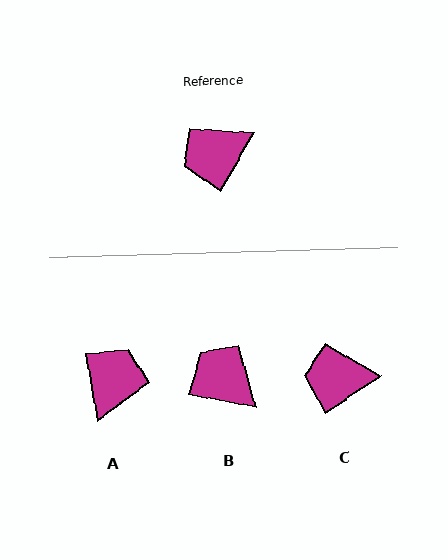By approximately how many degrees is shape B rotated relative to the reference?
Approximately 71 degrees clockwise.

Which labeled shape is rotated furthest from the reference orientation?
A, about 140 degrees away.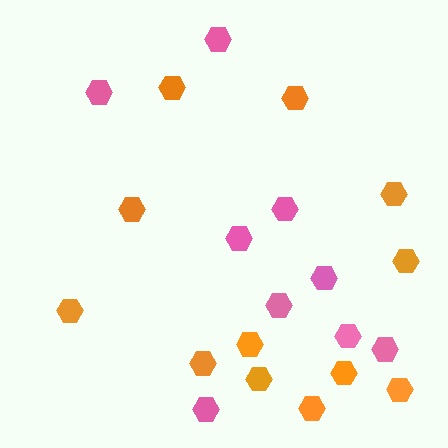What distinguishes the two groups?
There are 2 groups: one group of pink hexagons (9) and one group of orange hexagons (12).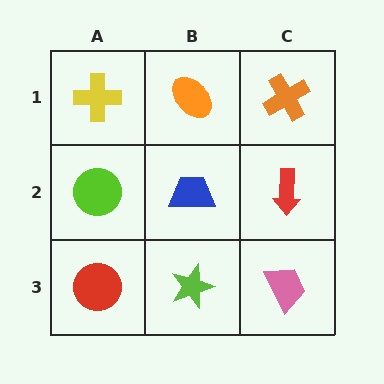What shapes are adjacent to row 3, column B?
A blue trapezoid (row 2, column B), a red circle (row 3, column A), a pink trapezoid (row 3, column C).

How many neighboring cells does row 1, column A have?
2.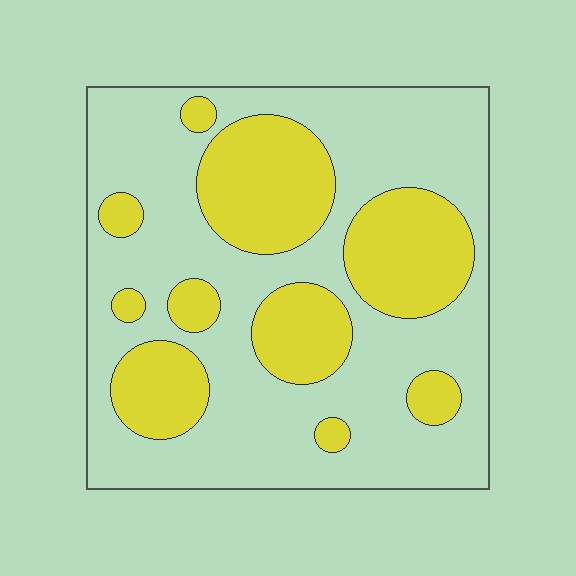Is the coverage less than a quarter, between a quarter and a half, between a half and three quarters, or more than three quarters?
Between a quarter and a half.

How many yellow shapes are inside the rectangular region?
10.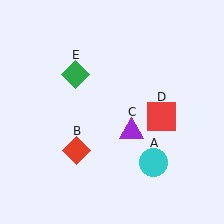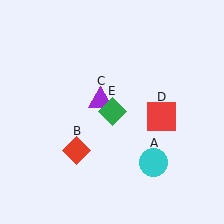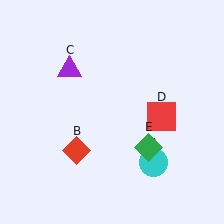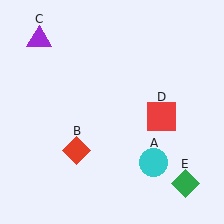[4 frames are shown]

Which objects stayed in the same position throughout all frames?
Cyan circle (object A) and red diamond (object B) and red square (object D) remained stationary.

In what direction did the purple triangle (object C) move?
The purple triangle (object C) moved up and to the left.